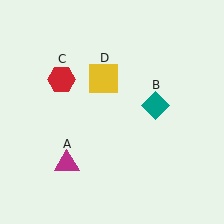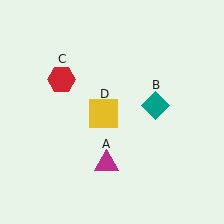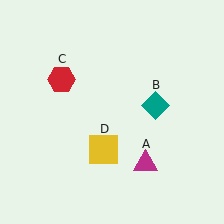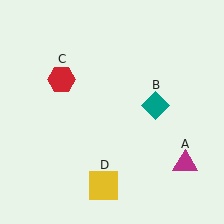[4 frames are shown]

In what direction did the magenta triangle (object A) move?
The magenta triangle (object A) moved right.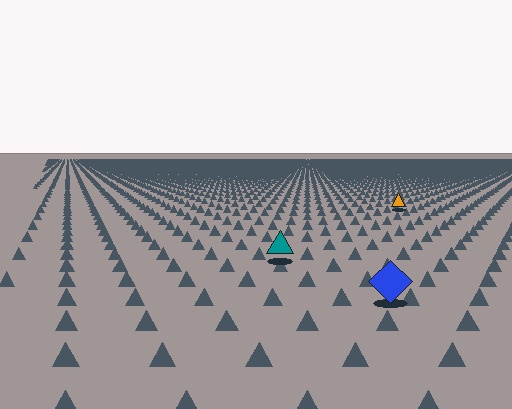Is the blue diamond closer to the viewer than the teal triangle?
Yes. The blue diamond is closer — you can tell from the texture gradient: the ground texture is coarser near it.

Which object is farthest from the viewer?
The orange triangle is farthest from the viewer. It appears smaller and the ground texture around it is denser.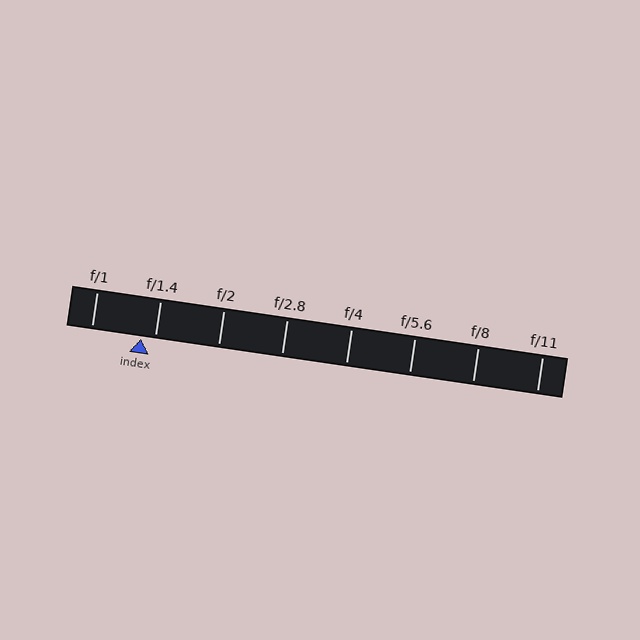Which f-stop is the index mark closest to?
The index mark is closest to f/1.4.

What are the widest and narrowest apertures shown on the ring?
The widest aperture shown is f/1 and the narrowest is f/11.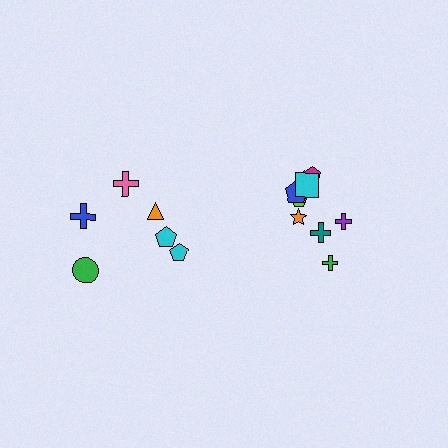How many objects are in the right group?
There are 8 objects.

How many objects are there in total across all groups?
There are 14 objects.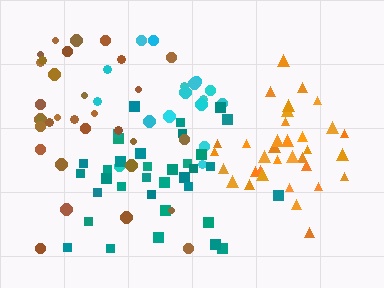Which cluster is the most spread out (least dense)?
Cyan.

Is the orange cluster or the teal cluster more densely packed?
Orange.